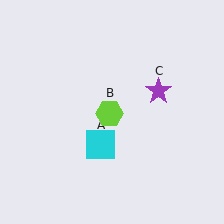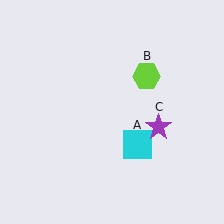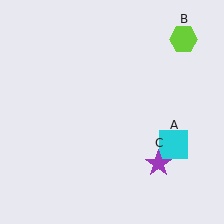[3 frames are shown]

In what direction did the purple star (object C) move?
The purple star (object C) moved down.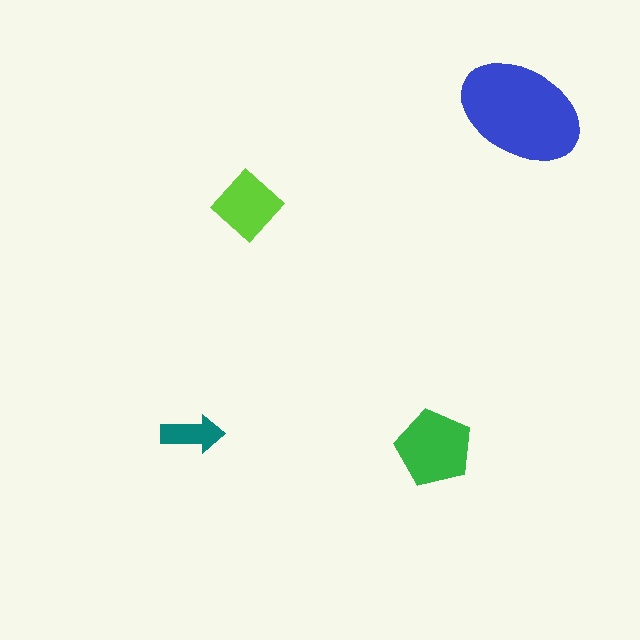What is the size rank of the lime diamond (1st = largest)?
3rd.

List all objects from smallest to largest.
The teal arrow, the lime diamond, the green pentagon, the blue ellipse.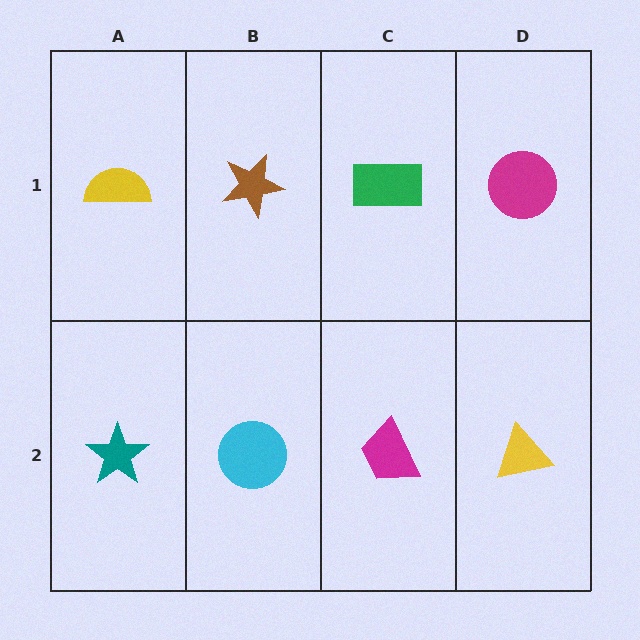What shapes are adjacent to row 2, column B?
A brown star (row 1, column B), a teal star (row 2, column A), a magenta trapezoid (row 2, column C).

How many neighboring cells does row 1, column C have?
3.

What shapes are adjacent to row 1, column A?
A teal star (row 2, column A), a brown star (row 1, column B).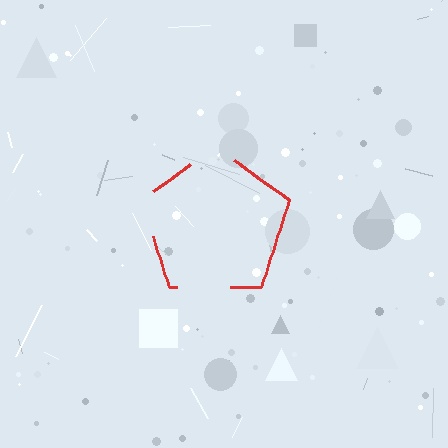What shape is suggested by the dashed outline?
The dashed outline suggests a pentagon.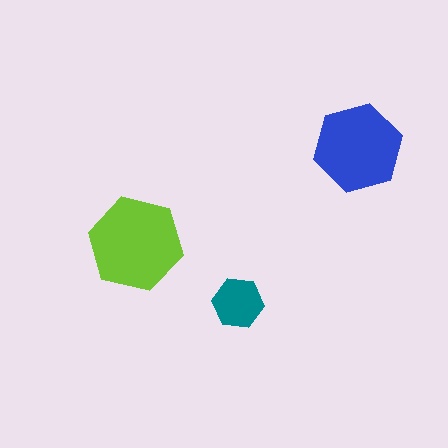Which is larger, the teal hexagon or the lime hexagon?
The lime one.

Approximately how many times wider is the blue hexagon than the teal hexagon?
About 1.5 times wider.